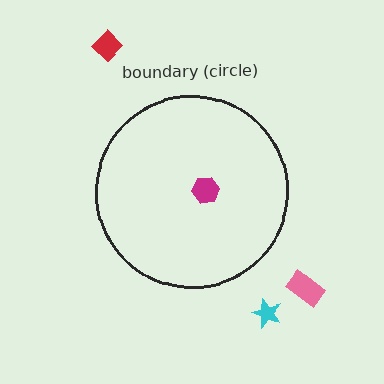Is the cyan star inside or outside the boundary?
Outside.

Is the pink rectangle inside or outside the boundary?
Outside.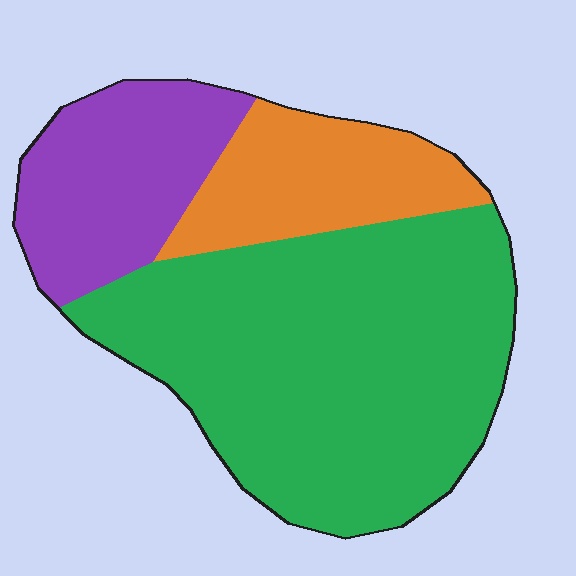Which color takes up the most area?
Green, at roughly 60%.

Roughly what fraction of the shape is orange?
Orange covers about 20% of the shape.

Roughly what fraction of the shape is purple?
Purple covers around 20% of the shape.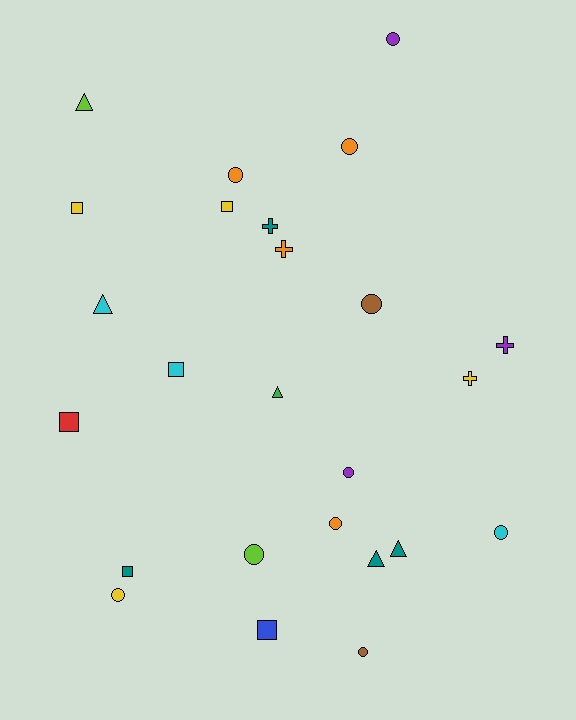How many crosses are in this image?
There are 4 crosses.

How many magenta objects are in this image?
There are no magenta objects.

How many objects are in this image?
There are 25 objects.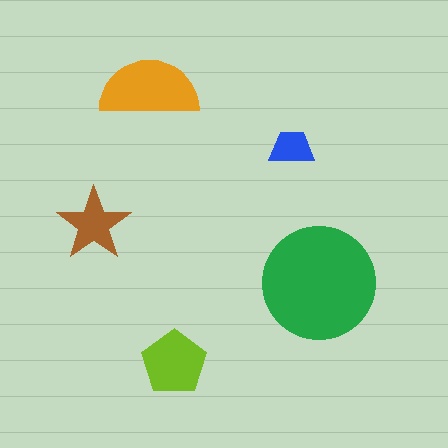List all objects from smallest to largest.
The blue trapezoid, the brown star, the lime pentagon, the orange semicircle, the green circle.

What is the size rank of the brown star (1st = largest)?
4th.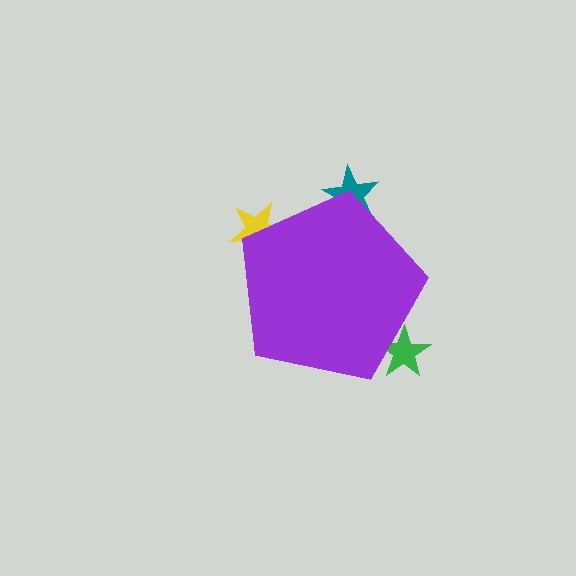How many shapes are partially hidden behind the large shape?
3 shapes are partially hidden.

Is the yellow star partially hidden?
Yes, the yellow star is partially hidden behind the purple pentagon.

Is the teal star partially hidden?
Yes, the teal star is partially hidden behind the purple pentagon.